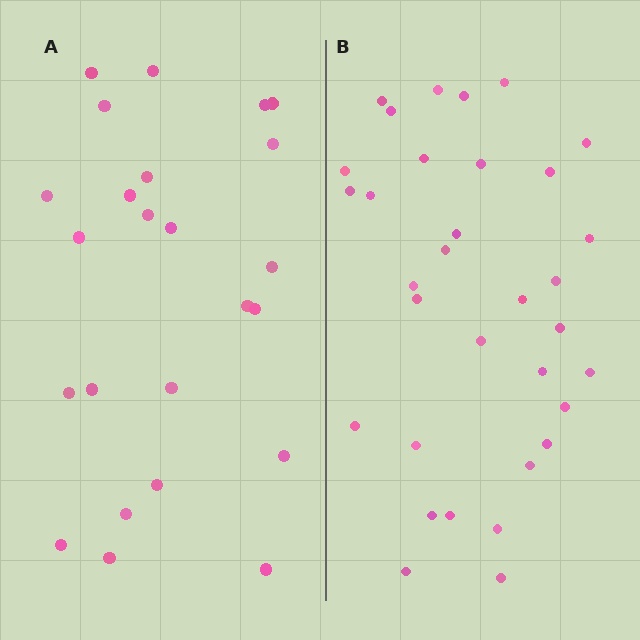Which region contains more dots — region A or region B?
Region B (the right region) has more dots.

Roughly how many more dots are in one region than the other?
Region B has roughly 8 or so more dots than region A.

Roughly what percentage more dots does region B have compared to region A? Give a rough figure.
About 40% more.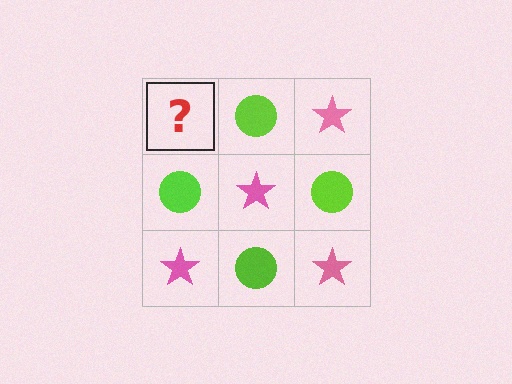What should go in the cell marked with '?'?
The missing cell should contain a pink star.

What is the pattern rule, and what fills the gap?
The rule is that it alternates pink star and lime circle in a checkerboard pattern. The gap should be filled with a pink star.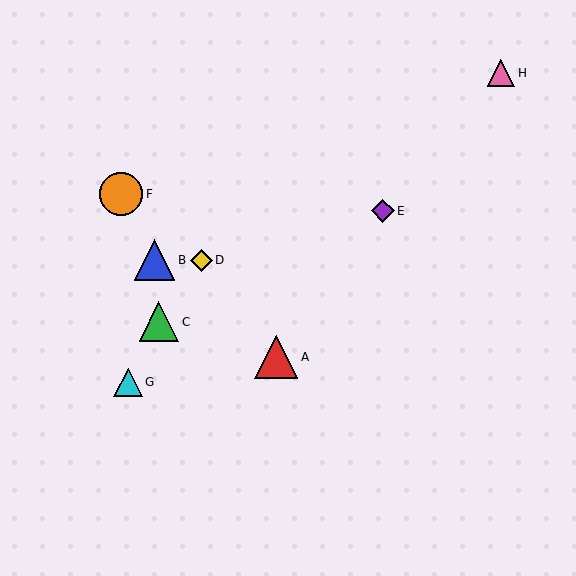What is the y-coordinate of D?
Object D is at y≈260.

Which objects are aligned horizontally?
Objects B, D are aligned horizontally.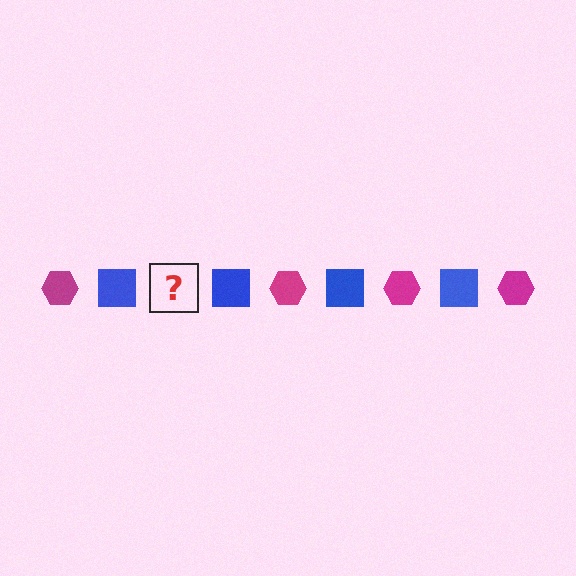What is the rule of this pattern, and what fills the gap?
The rule is that the pattern alternates between magenta hexagon and blue square. The gap should be filled with a magenta hexagon.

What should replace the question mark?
The question mark should be replaced with a magenta hexagon.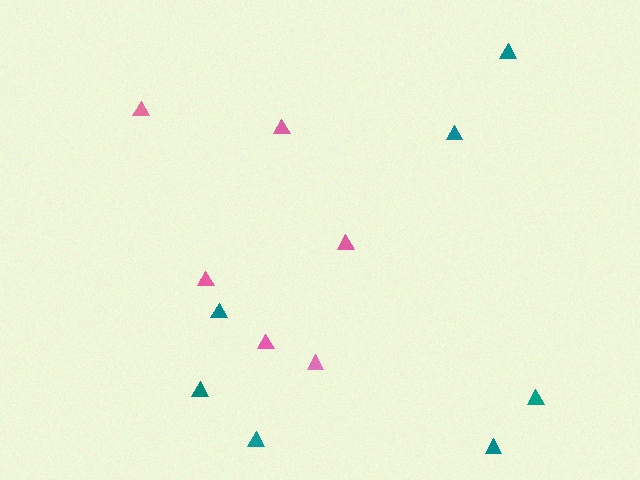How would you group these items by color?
There are 2 groups: one group of pink triangles (6) and one group of teal triangles (7).